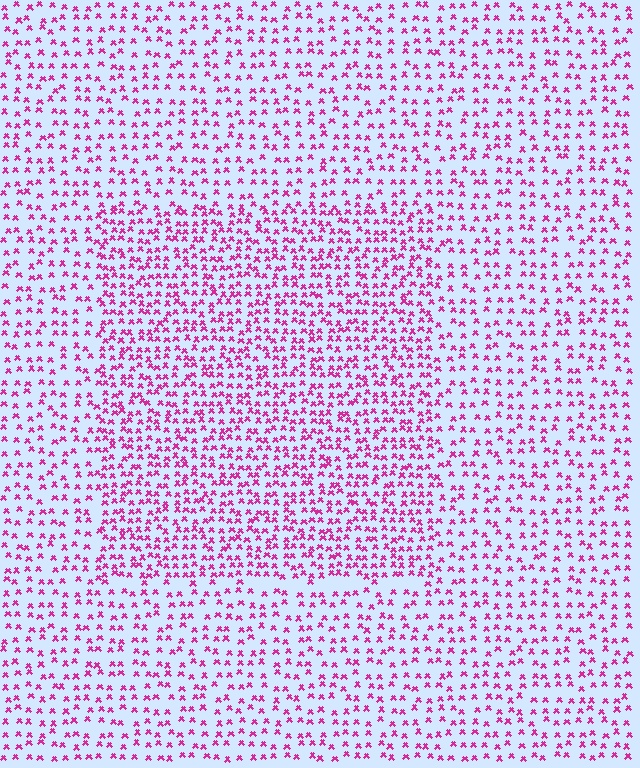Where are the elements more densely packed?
The elements are more densely packed inside the rectangle boundary.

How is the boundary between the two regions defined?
The boundary is defined by a change in element density (approximately 1.7x ratio). All elements are the same color, size, and shape.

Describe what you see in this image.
The image contains small magenta elements arranged at two different densities. A rectangle-shaped region is visible where the elements are more densely packed than the surrounding area.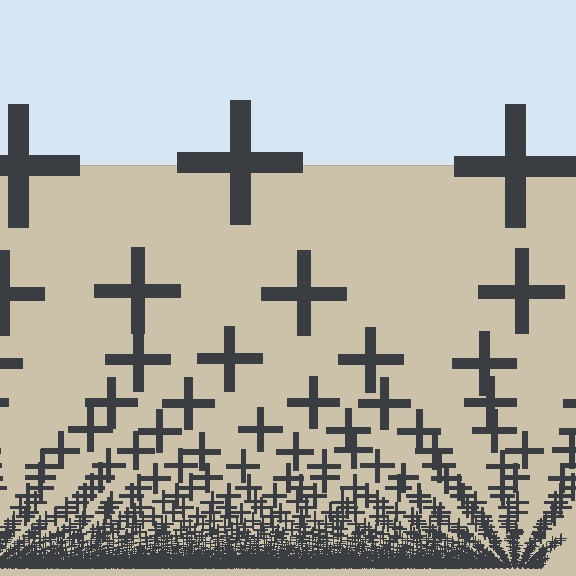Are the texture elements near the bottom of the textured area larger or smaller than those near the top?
Smaller. The gradient is inverted — elements near the bottom are smaller and denser.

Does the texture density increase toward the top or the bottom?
Density increases toward the bottom.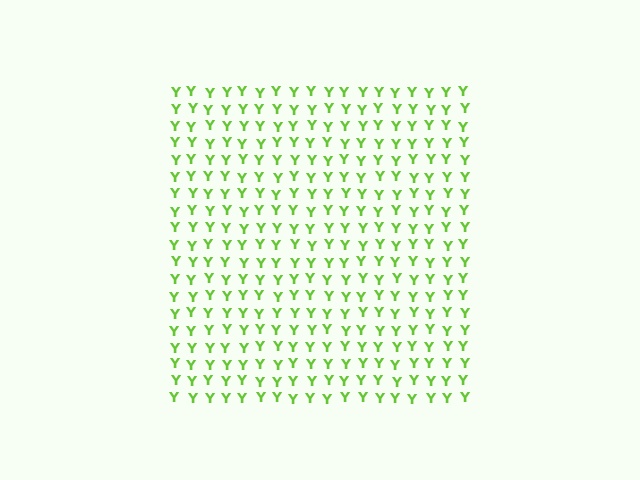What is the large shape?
The large shape is a square.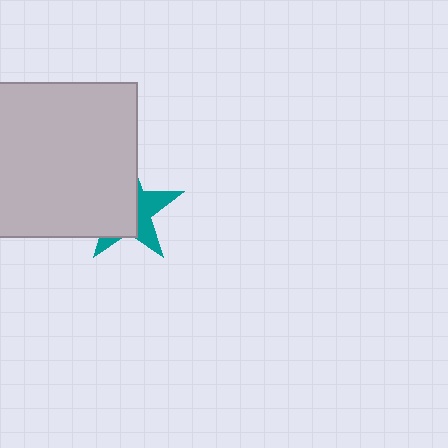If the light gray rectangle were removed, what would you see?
You would see the complete teal star.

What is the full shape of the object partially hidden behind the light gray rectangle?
The partially hidden object is a teal star.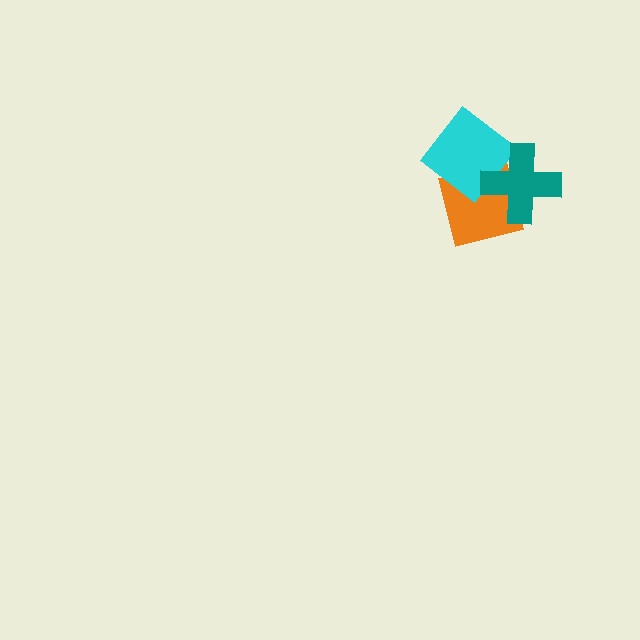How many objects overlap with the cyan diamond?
2 objects overlap with the cyan diamond.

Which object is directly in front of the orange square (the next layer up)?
The cyan diamond is directly in front of the orange square.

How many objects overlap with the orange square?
2 objects overlap with the orange square.